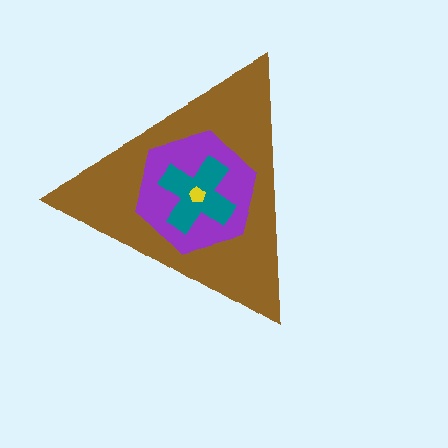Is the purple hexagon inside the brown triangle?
Yes.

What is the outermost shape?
The brown triangle.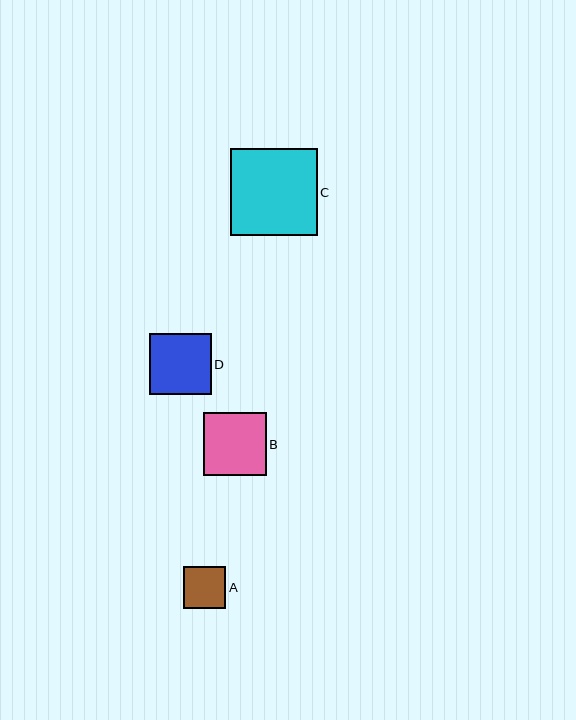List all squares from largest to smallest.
From largest to smallest: C, B, D, A.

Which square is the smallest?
Square A is the smallest with a size of approximately 42 pixels.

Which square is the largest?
Square C is the largest with a size of approximately 87 pixels.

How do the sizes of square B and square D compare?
Square B and square D are approximately the same size.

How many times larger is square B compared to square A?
Square B is approximately 1.5 times the size of square A.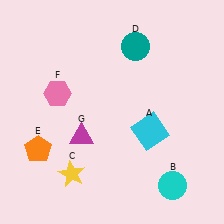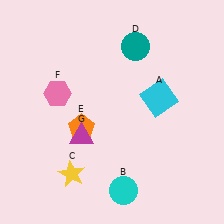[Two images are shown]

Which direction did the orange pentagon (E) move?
The orange pentagon (E) moved right.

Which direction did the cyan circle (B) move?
The cyan circle (B) moved left.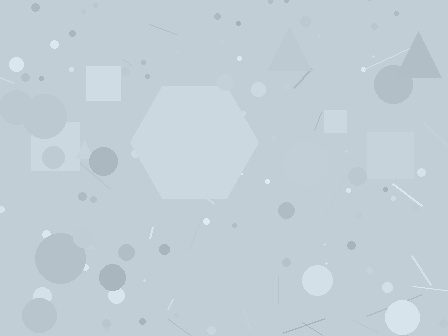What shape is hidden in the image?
A hexagon is hidden in the image.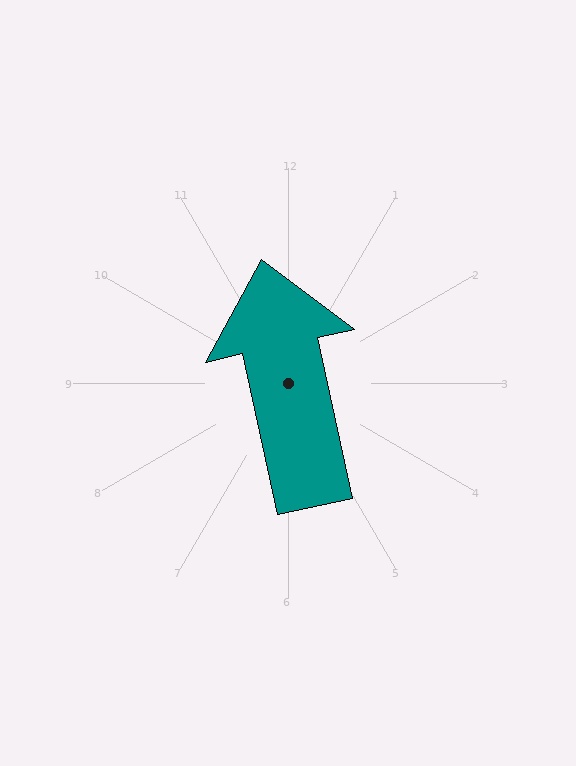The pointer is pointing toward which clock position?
Roughly 12 o'clock.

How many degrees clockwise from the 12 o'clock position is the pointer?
Approximately 348 degrees.